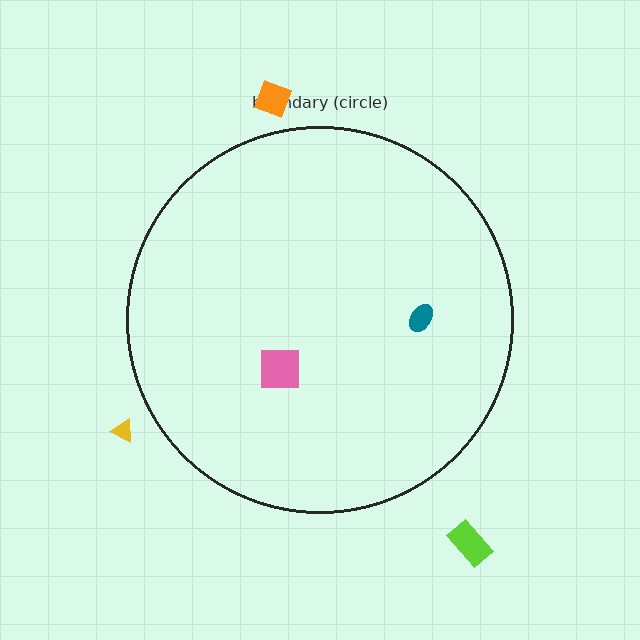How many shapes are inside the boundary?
2 inside, 3 outside.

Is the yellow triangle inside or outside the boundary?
Outside.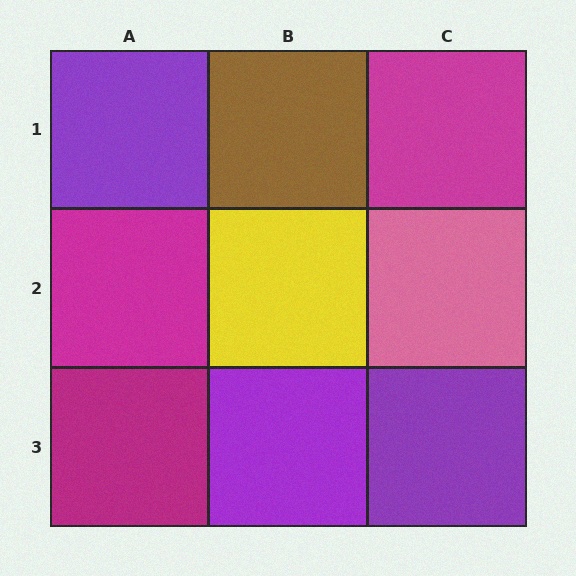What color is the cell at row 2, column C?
Pink.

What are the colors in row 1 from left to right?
Purple, brown, magenta.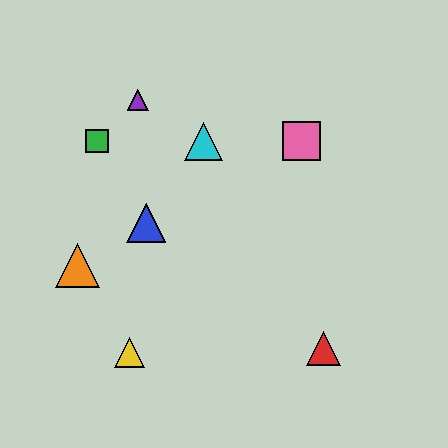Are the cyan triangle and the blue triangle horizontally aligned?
No, the cyan triangle is at y≈141 and the blue triangle is at y≈223.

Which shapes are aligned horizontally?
The green square, the cyan triangle, the pink square are aligned horizontally.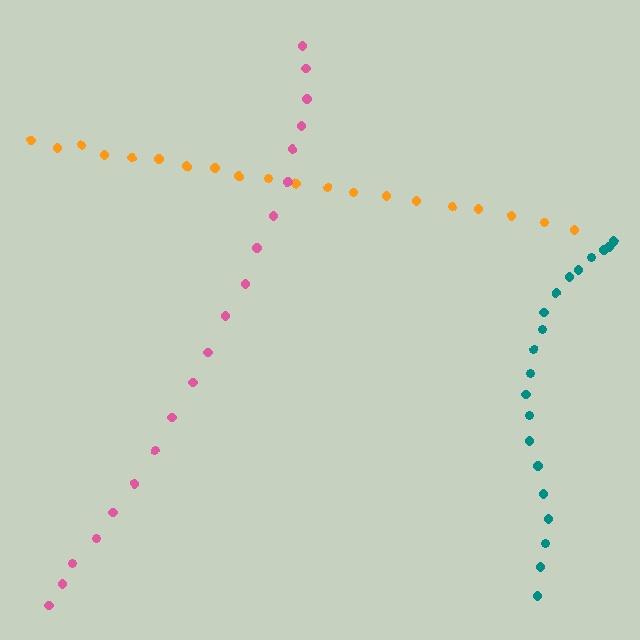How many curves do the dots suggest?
There are 3 distinct paths.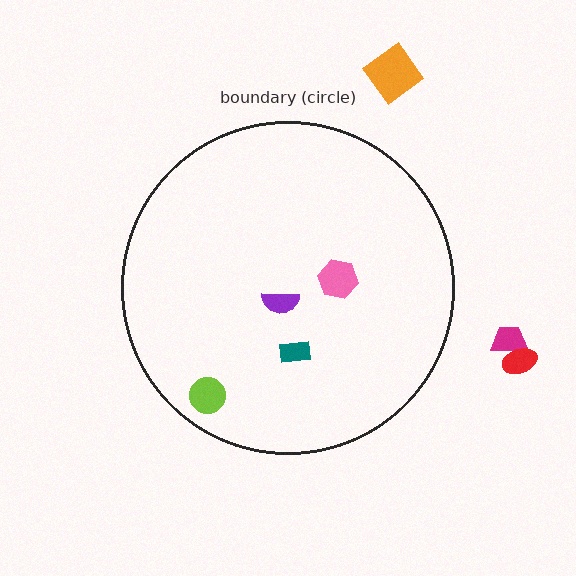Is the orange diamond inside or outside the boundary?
Outside.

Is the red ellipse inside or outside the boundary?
Outside.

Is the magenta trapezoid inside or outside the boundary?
Outside.